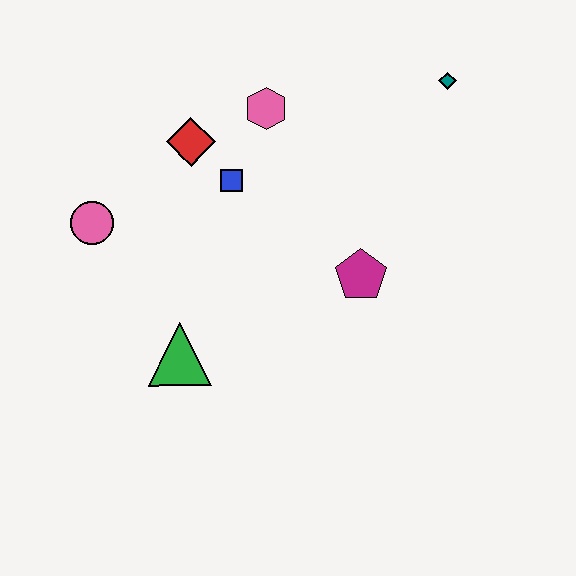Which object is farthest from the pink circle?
The teal diamond is farthest from the pink circle.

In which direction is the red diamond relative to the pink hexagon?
The red diamond is to the left of the pink hexagon.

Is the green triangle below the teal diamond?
Yes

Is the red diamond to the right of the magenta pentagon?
No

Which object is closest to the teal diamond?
The pink hexagon is closest to the teal diamond.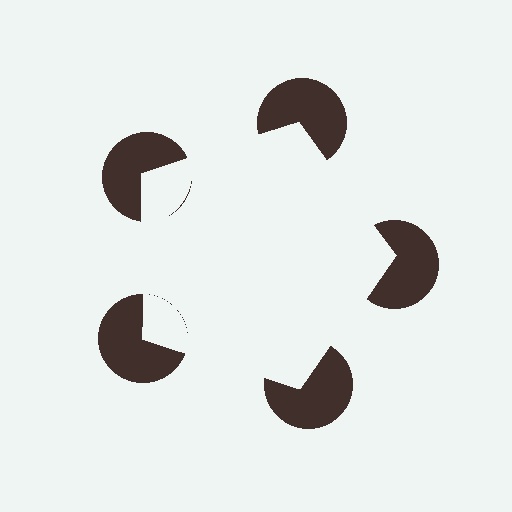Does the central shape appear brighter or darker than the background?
It typically appears slightly brighter than the background, even though no actual brightness change is drawn.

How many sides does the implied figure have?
5 sides.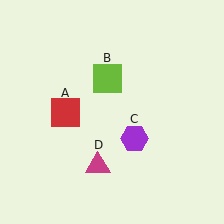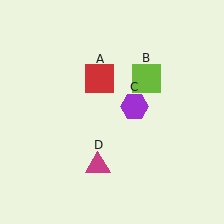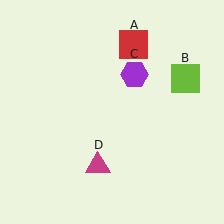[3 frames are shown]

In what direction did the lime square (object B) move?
The lime square (object B) moved right.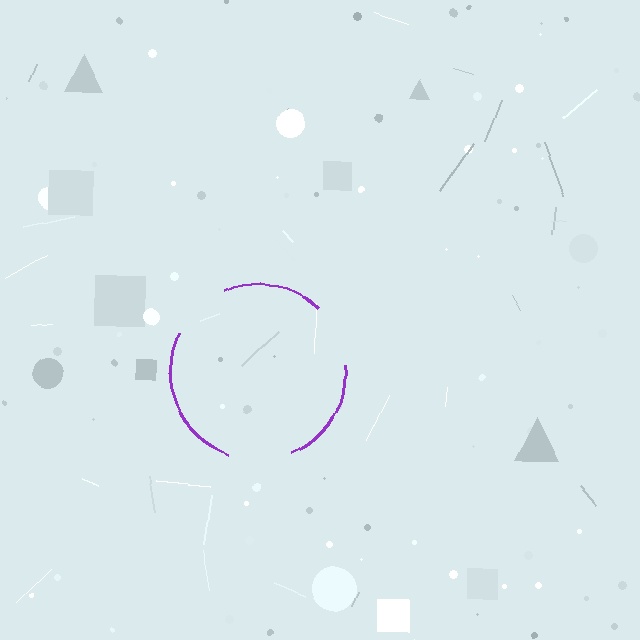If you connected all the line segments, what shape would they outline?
They would outline a circle.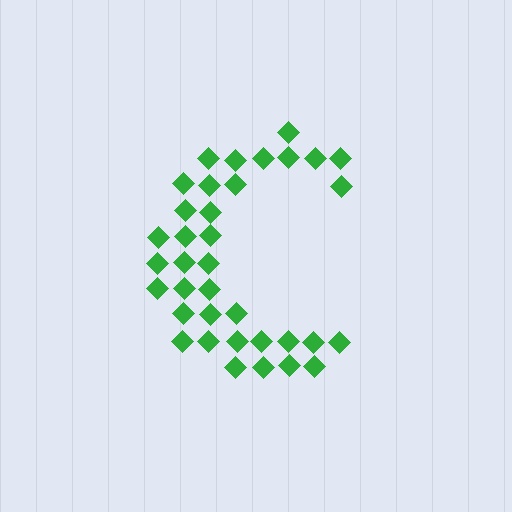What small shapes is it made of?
It is made of small diamonds.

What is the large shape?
The large shape is the letter C.